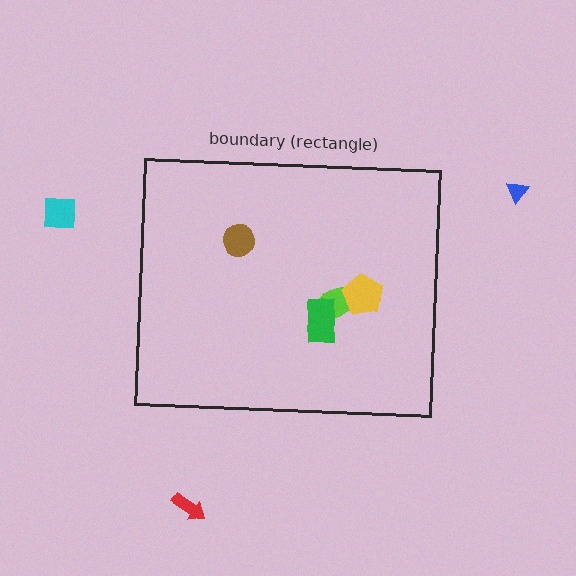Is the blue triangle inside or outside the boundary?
Outside.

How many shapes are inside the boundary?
4 inside, 3 outside.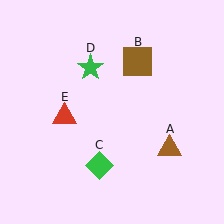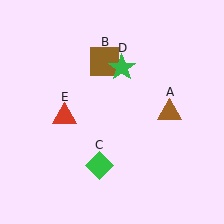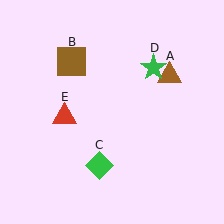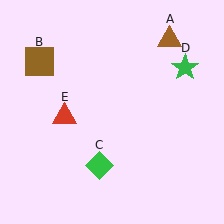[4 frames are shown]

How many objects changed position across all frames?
3 objects changed position: brown triangle (object A), brown square (object B), green star (object D).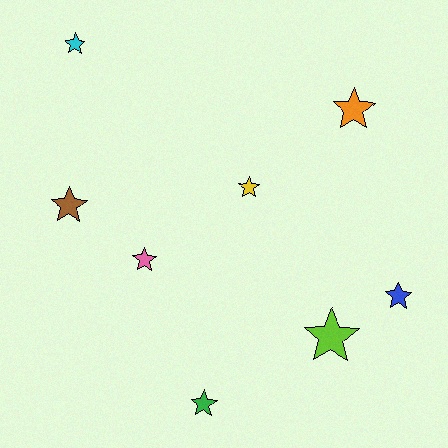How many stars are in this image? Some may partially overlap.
There are 8 stars.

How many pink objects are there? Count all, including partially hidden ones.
There is 1 pink object.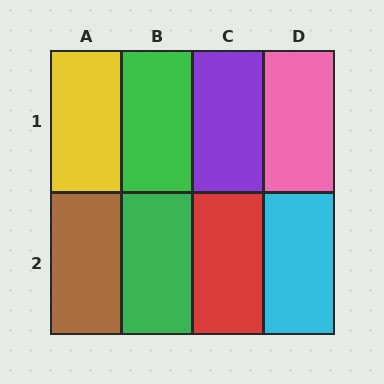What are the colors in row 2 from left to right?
Brown, green, red, cyan.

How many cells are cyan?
1 cell is cyan.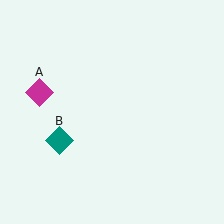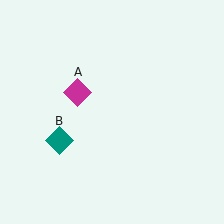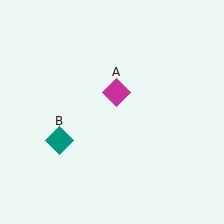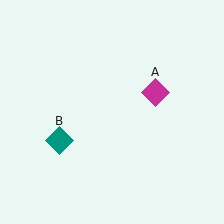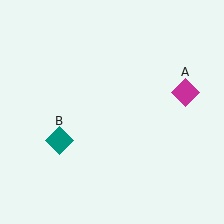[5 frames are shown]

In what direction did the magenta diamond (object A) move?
The magenta diamond (object A) moved right.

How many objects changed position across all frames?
1 object changed position: magenta diamond (object A).